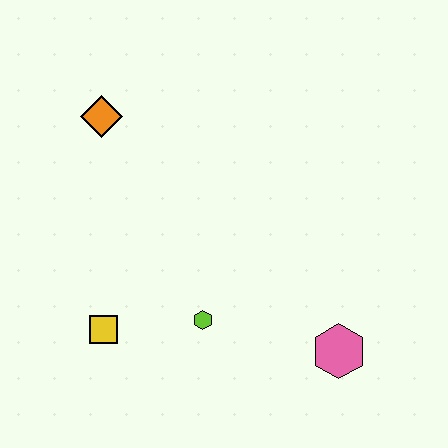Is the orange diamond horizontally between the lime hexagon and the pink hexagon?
No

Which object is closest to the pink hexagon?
The lime hexagon is closest to the pink hexagon.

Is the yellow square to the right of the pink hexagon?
No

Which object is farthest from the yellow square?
The pink hexagon is farthest from the yellow square.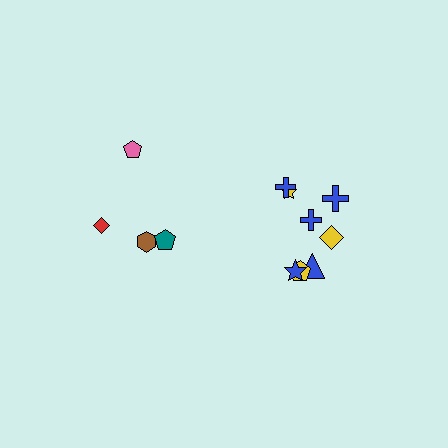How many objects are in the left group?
There are 4 objects.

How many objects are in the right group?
There are 8 objects.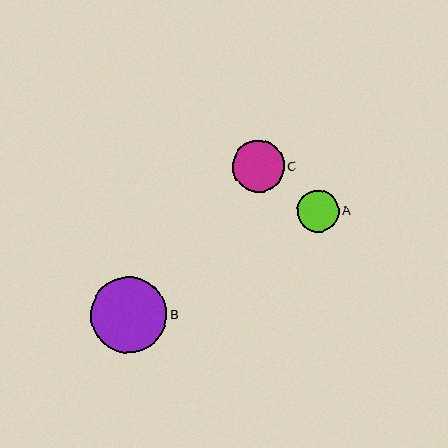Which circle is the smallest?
Circle A is the smallest with a size of approximately 42 pixels.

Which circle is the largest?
Circle B is the largest with a size of approximately 76 pixels.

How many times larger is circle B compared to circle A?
Circle B is approximately 1.8 times the size of circle A.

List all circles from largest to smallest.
From largest to smallest: B, C, A.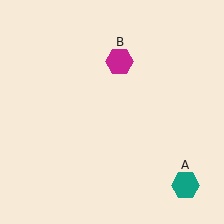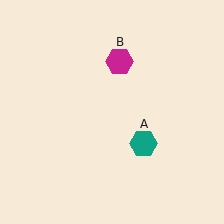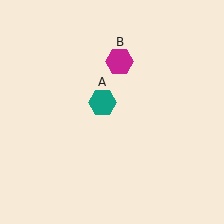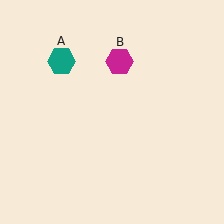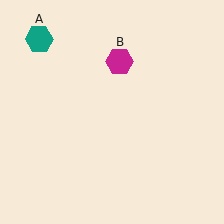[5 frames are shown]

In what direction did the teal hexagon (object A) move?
The teal hexagon (object A) moved up and to the left.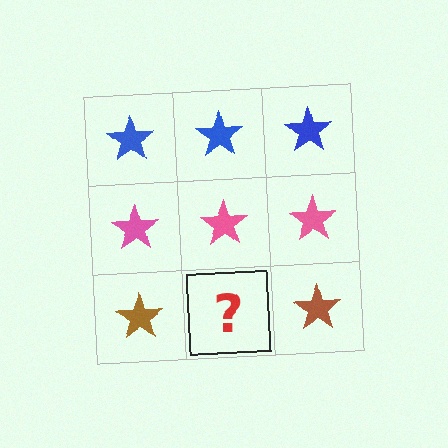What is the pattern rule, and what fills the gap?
The rule is that each row has a consistent color. The gap should be filled with a brown star.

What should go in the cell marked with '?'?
The missing cell should contain a brown star.